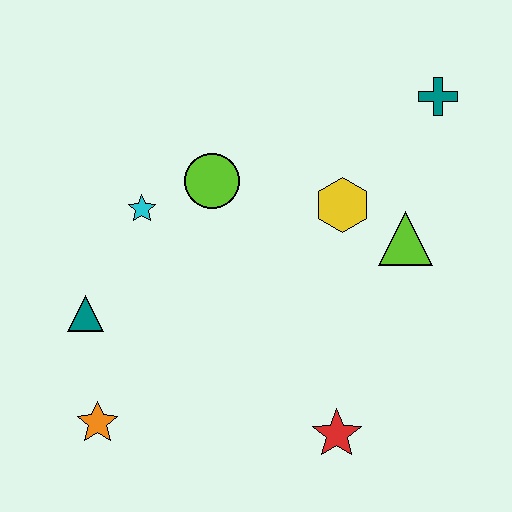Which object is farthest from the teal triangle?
The teal cross is farthest from the teal triangle.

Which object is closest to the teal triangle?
The orange star is closest to the teal triangle.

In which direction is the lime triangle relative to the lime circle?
The lime triangle is to the right of the lime circle.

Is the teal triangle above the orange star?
Yes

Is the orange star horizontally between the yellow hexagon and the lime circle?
No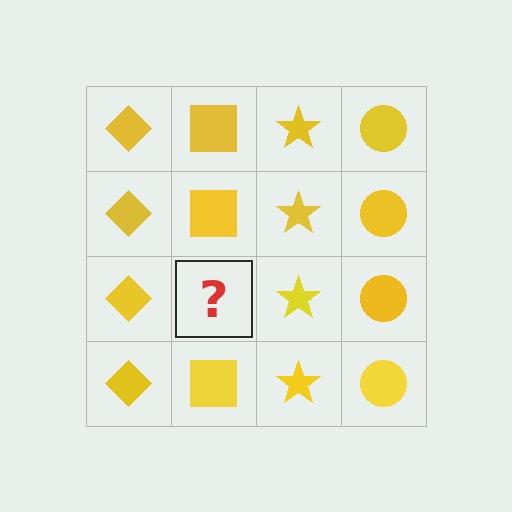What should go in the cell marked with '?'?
The missing cell should contain a yellow square.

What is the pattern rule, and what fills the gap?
The rule is that each column has a consistent shape. The gap should be filled with a yellow square.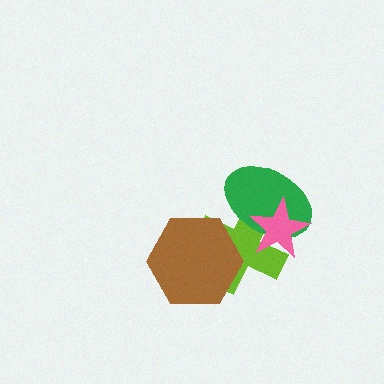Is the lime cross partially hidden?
Yes, it is partially covered by another shape.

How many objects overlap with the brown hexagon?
1 object overlaps with the brown hexagon.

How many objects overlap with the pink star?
2 objects overlap with the pink star.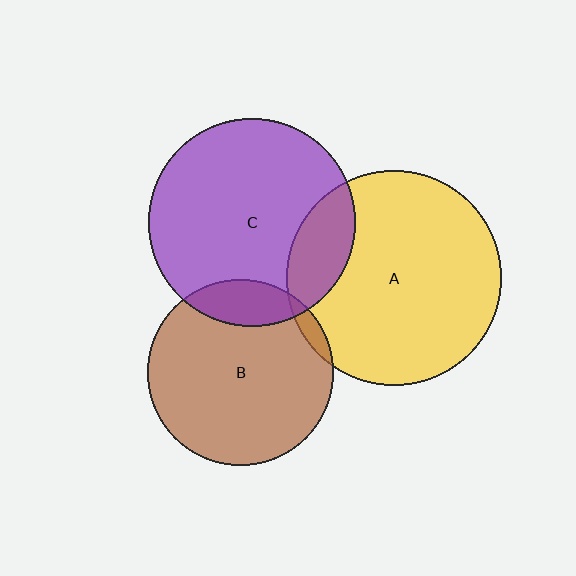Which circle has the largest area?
Circle A (yellow).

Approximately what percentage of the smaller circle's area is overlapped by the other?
Approximately 15%.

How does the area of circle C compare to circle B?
Approximately 1.2 times.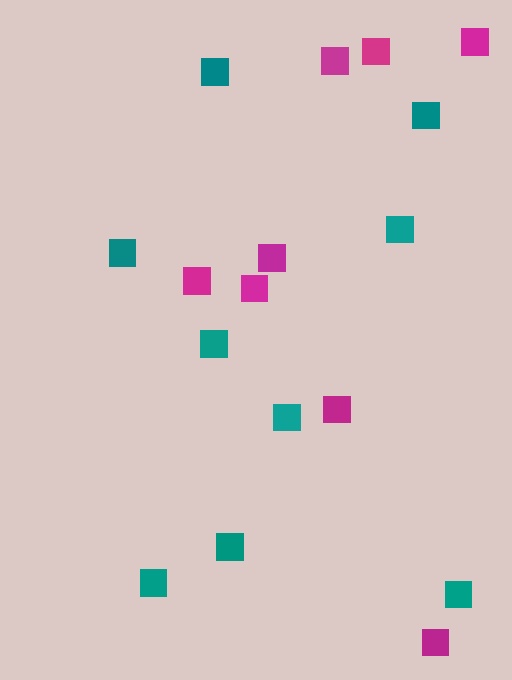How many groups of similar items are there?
There are 2 groups: one group of teal squares (9) and one group of magenta squares (8).